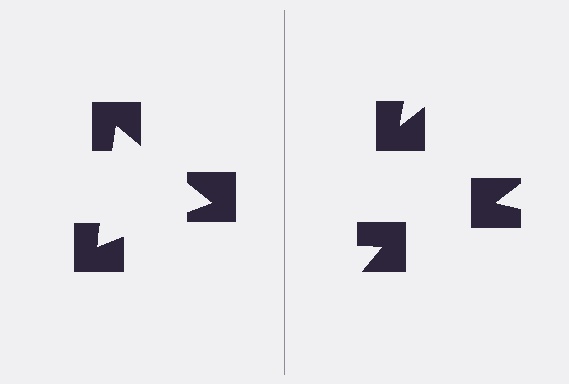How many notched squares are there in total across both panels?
6 — 3 on each side.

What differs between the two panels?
The notched squares are positioned identically on both sides; only the wedge orientations differ. On the left they align to a triangle; on the right they are misaligned.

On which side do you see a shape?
An illusory triangle appears on the left side. On the right side the wedge cuts are rotated, so no coherent shape forms.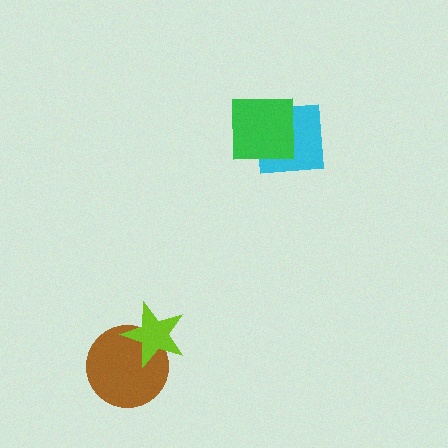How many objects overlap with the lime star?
1 object overlaps with the lime star.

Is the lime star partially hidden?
No, no other shape covers it.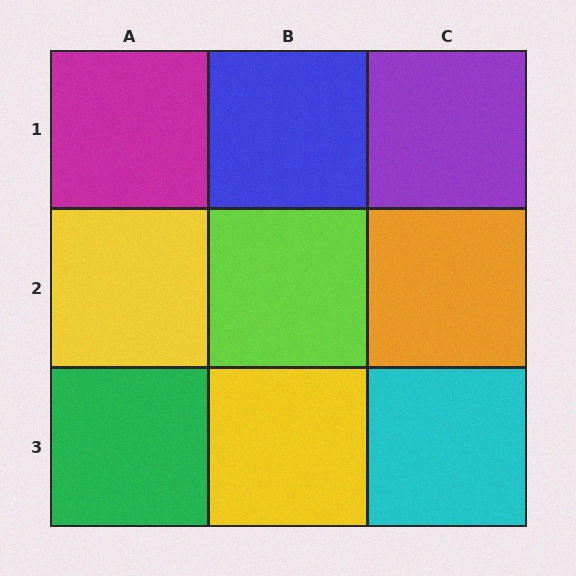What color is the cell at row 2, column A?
Yellow.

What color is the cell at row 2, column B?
Lime.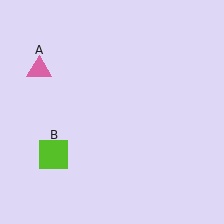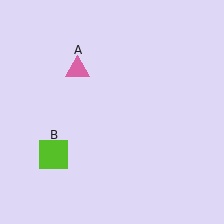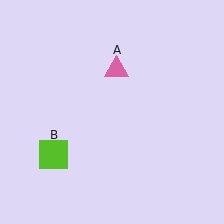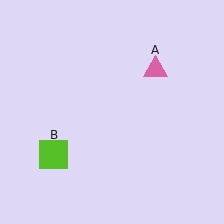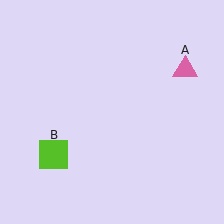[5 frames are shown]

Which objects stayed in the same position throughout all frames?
Lime square (object B) remained stationary.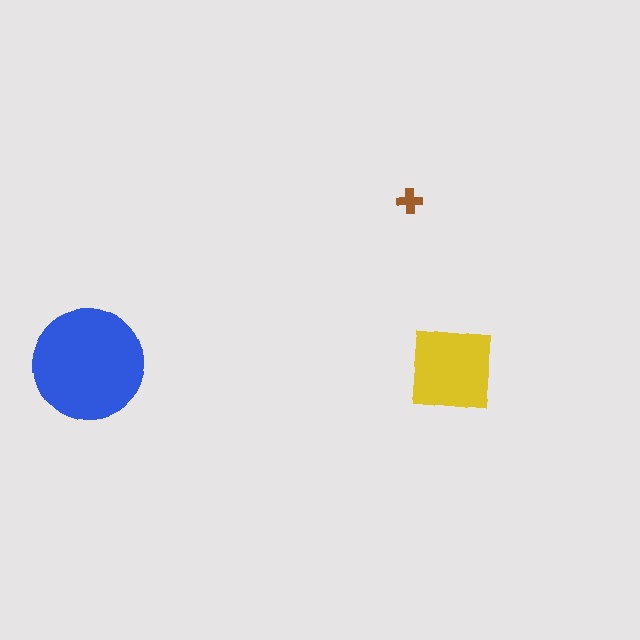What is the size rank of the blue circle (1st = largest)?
1st.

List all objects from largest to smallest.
The blue circle, the yellow square, the brown cross.